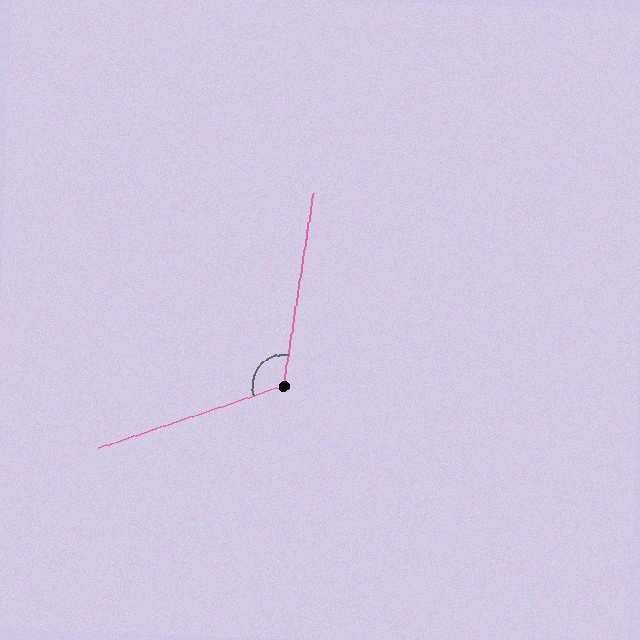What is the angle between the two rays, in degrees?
Approximately 118 degrees.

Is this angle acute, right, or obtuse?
It is obtuse.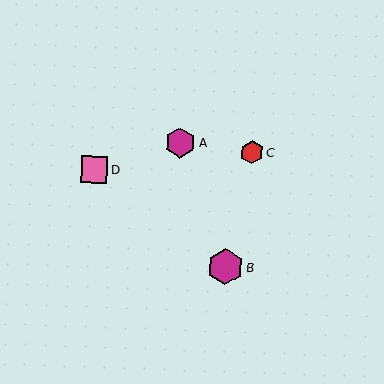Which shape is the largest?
The magenta hexagon (labeled B) is the largest.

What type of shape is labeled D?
Shape D is a pink square.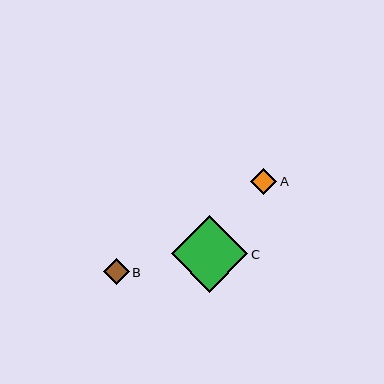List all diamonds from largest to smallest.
From largest to smallest: C, A, B.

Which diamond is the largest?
Diamond C is the largest with a size of approximately 77 pixels.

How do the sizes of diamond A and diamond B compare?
Diamond A and diamond B are approximately the same size.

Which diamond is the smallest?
Diamond B is the smallest with a size of approximately 26 pixels.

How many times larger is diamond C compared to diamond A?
Diamond C is approximately 3.0 times the size of diamond A.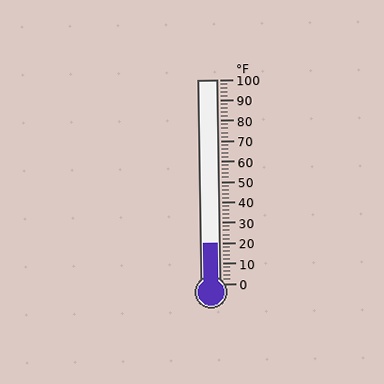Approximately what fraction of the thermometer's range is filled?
The thermometer is filled to approximately 20% of its range.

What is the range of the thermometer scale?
The thermometer scale ranges from 0°F to 100°F.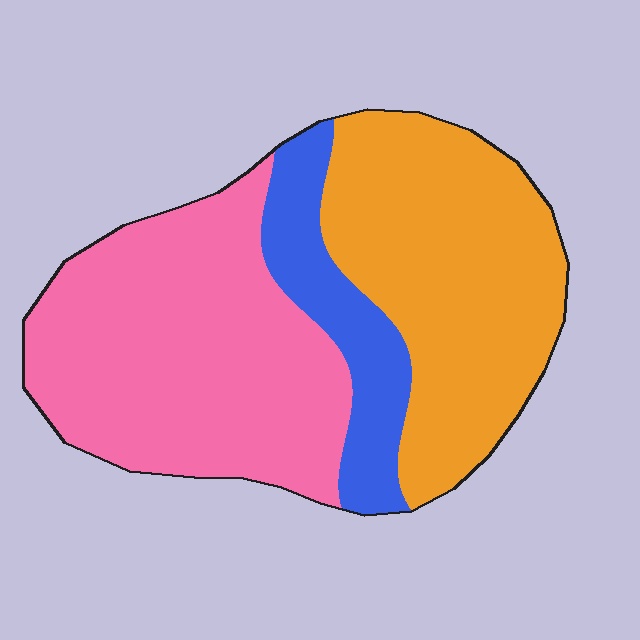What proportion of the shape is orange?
Orange takes up about two fifths (2/5) of the shape.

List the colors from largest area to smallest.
From largest to smallest: pink, orange, blue.